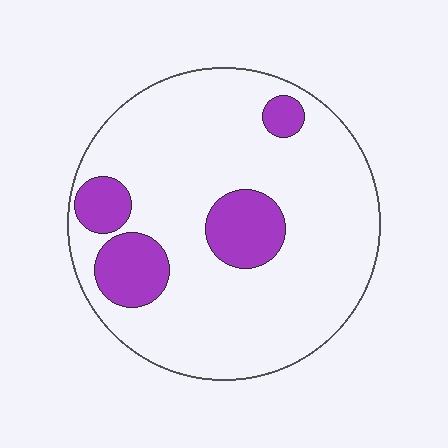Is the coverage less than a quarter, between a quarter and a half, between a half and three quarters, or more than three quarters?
Less than a quarter.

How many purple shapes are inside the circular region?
4.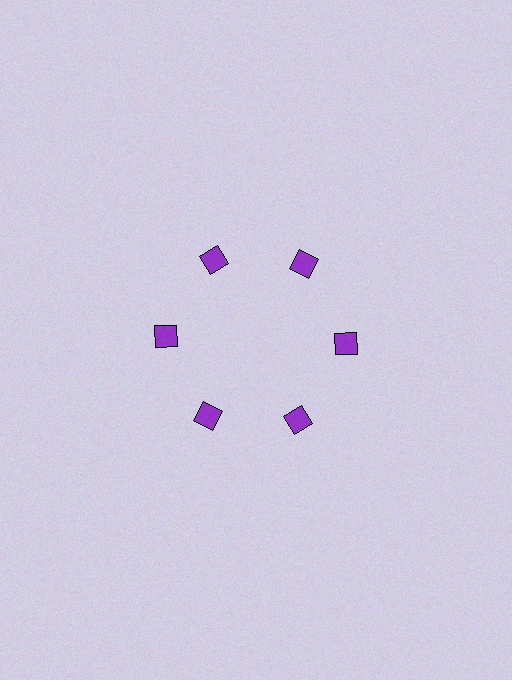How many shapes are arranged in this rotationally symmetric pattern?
There are 6 shapes, arranged in 6 groups of 1.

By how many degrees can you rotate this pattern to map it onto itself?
The pattern maps onto itself every 60 degrees of rotation.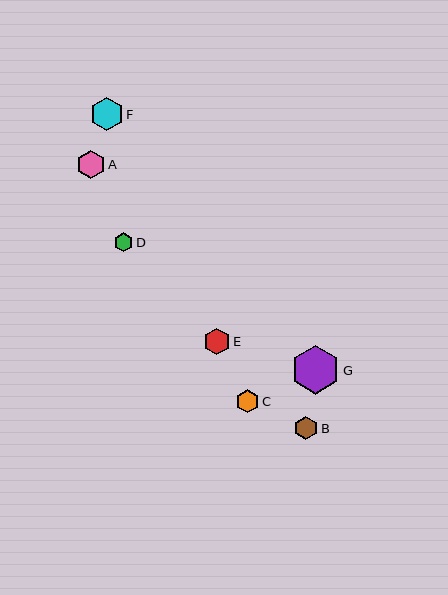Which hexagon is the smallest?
Hexagon D is the smallest with a size of approximately 19 pixels.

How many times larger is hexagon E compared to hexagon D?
Hexagon E is approximately 1.4 times the size of hexagon D.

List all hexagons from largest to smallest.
From largest to smallest: G, F, A, E, B, C, D.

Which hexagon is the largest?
Hexagon G is the largest with a size of approximately 48 pixels.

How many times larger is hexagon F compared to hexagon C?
Hexagon F is approximately 1.4 times the size of hexagon C.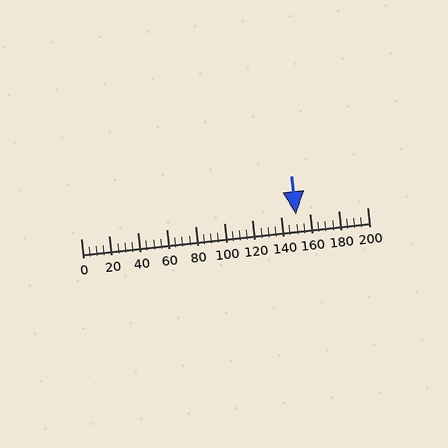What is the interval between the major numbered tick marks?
The major tick marks are spaced 20 units apart.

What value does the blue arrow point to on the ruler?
The blue arrow points to approximately 150.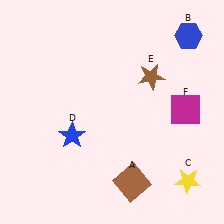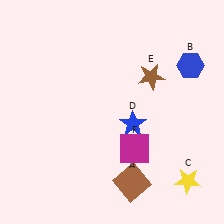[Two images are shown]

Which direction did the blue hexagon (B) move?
The blue hexagon (B) moved down.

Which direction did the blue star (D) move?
The blue star (D) moved right.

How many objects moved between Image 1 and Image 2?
3 objects moved between the two images.